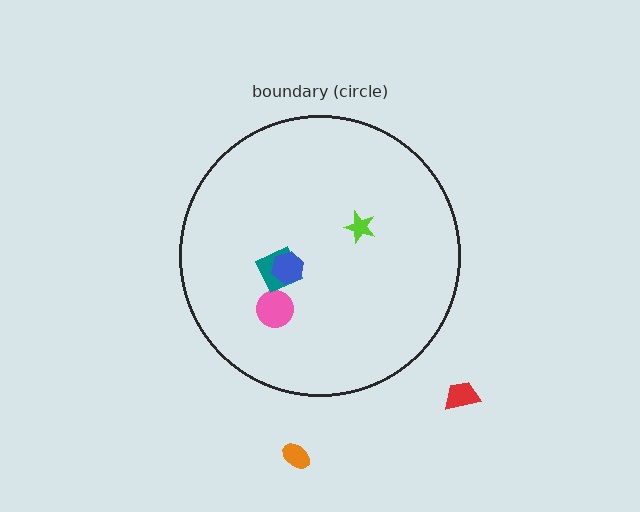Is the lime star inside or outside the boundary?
Inside.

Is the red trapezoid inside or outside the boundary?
Outside.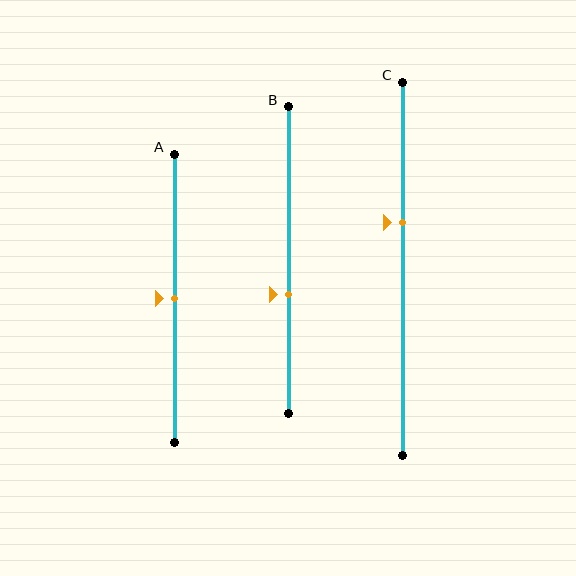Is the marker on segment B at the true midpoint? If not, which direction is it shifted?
No, the marker on segment B is shifted downward by about 11% of the segment length.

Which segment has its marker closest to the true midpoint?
Segment A has its marker closest to the true midpoint.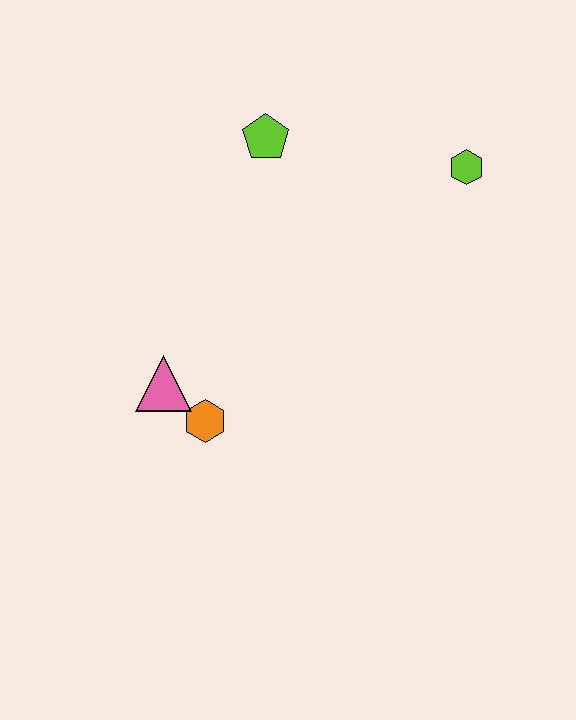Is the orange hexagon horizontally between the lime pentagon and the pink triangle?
Yes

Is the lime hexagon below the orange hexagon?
No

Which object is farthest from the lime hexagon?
The pink triangle is farthest from the lime hexagon.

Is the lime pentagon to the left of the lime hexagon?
Yes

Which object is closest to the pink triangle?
The orange hexagon is closest to the pink triangle.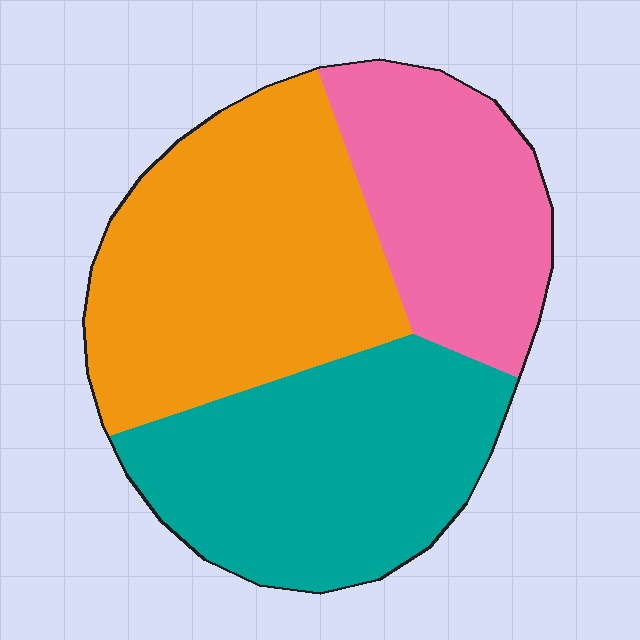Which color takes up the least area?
Pink, at roughly 25%.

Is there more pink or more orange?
Orange.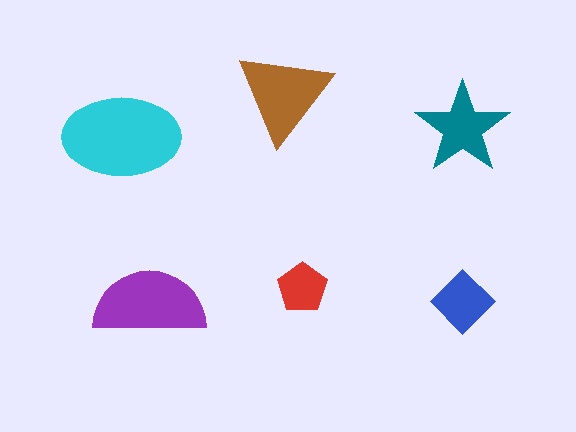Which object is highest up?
The brown triangle is topmost.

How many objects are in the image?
There are 6 objects in the image.